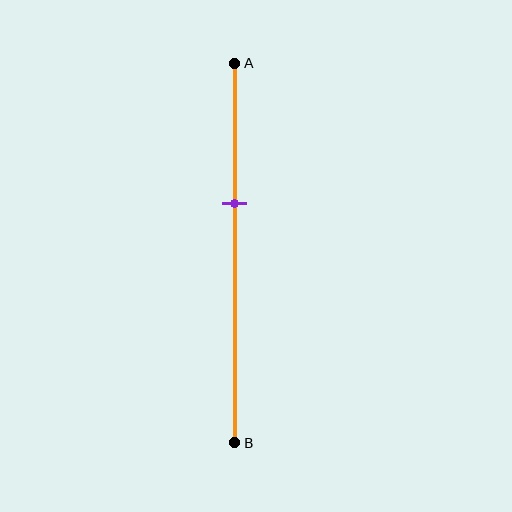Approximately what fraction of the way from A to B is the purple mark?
The purple mark is approximately 35% of the way from A to B.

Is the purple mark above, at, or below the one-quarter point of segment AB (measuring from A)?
The purple mark is below the one-quarter point of segment AB.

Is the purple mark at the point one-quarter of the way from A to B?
No, the mark is at about 35% from A, not at the 25% one-quarter point.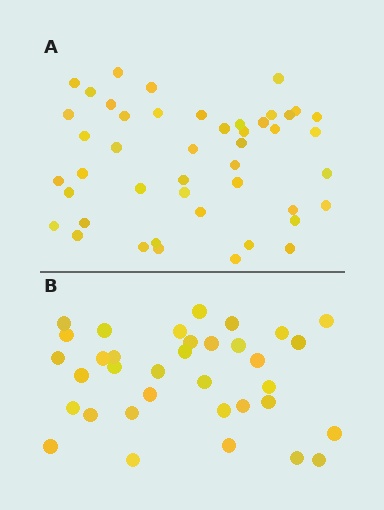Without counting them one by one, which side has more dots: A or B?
Region A (the top region) has more dots.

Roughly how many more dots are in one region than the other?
Region A has roughly 12 or so more dots than region B.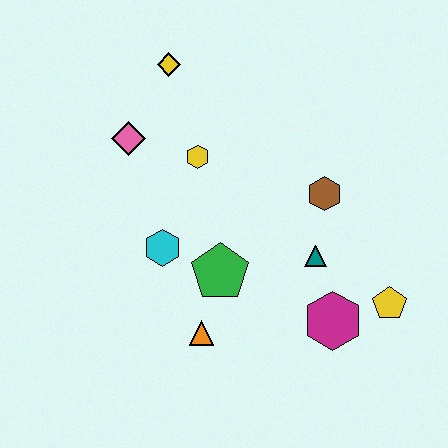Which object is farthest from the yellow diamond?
The yellow pentagon is farthest from the yellow diamond.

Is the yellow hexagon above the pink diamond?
No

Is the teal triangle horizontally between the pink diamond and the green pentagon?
No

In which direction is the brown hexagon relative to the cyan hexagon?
The brown hexagon is to the right of the cyan hexagon.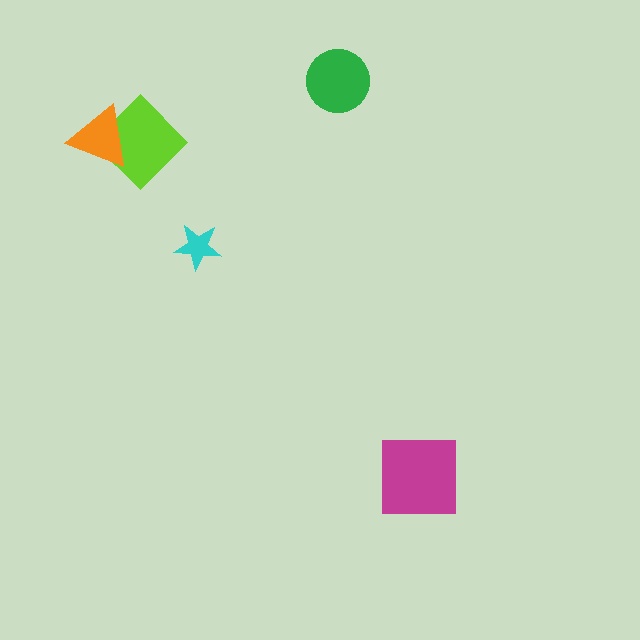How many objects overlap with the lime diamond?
1 object overlaps with the lime diamond.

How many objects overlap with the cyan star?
0 objects overlap with the cyan star.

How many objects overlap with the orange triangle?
1 object overlaps with the orange triangle.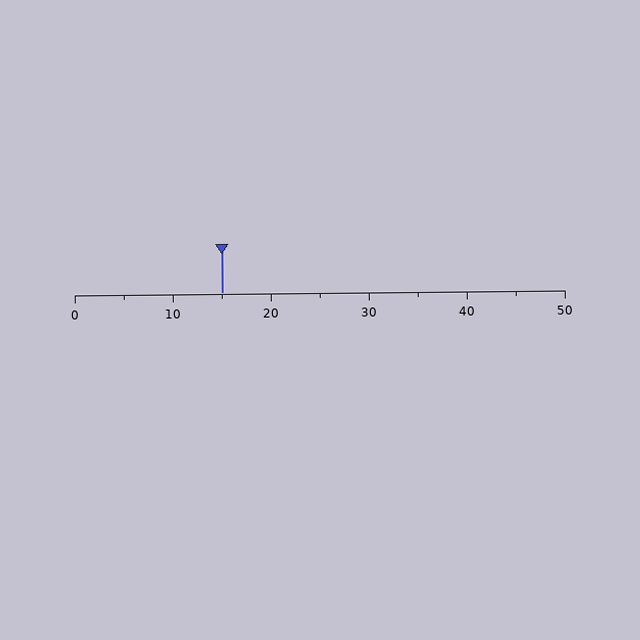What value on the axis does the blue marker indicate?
The marker indicates approximately 15.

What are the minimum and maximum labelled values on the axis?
The axis runs from 0 to 50.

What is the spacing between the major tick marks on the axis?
The major ticks are spaced 10 apart.